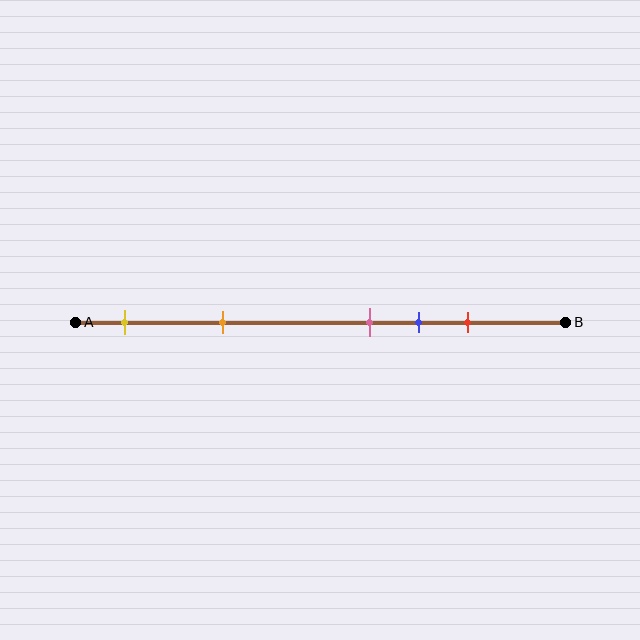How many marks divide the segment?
There are 5 marks dividing the segment.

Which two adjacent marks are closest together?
The pink and blue marks are the closest adjacent pair.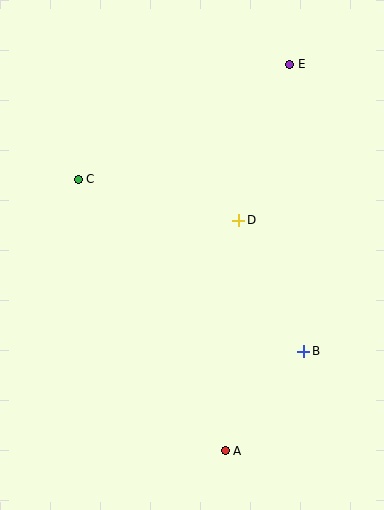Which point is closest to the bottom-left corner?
Point A is closest to the bottom-left corner.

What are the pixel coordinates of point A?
Point A is at (225, 451).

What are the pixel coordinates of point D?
Point D is at (239, 220).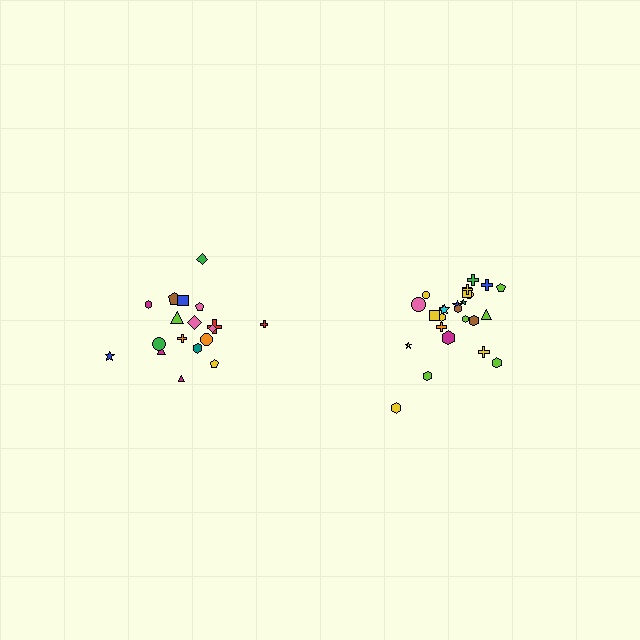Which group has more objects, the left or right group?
The right group.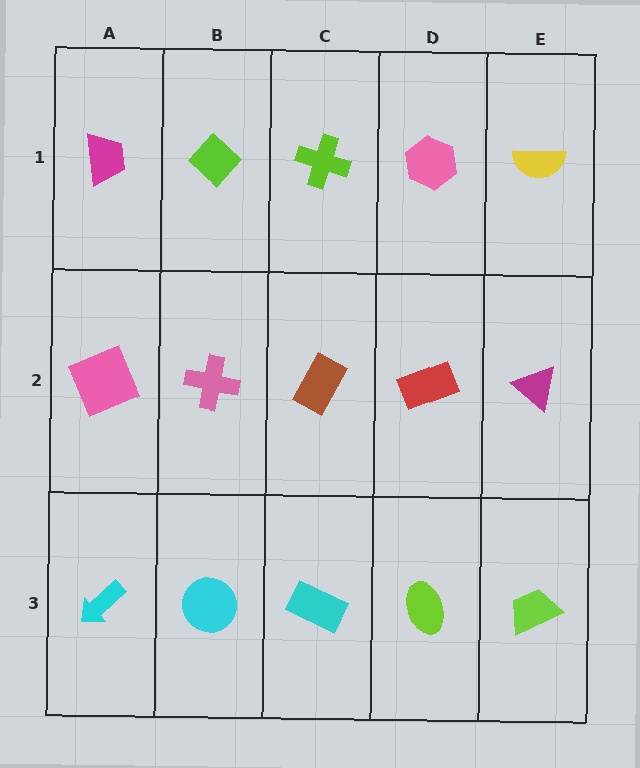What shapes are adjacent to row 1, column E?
A magenta triangle (row 2, column E), a pink hexagon (row 1, column D).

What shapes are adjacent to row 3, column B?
A pink cross (row 2, column B), a cyan arrow (row 3, column A), a cyan rectangle (row 3, column C).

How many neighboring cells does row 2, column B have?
4.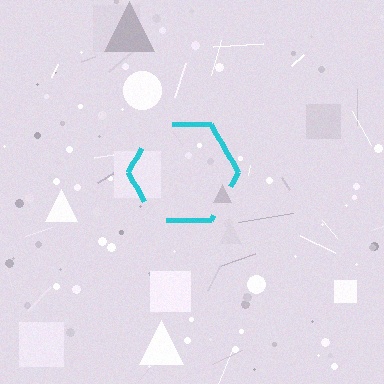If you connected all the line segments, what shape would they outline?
They would outline a hexagon.